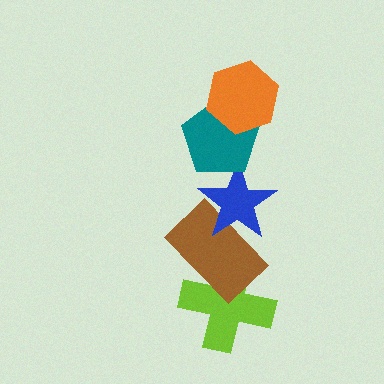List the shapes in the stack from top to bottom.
From top to bottom: the orange hexagon, the teal pentagon, the blue star, the brown rectangle, the lime cross.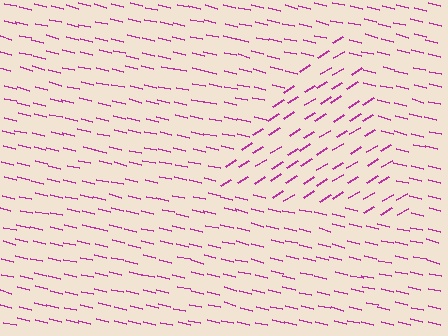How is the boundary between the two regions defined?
The boundary is defined purely by a change in line orientation (approximately 45 degrees difference). All lines are the same color and thickness.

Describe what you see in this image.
The image is filled with small magenta line segments. A triangle region in the image has lines oriented differently from the surrounding lines, creating a visible texture boundary.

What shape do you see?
I see a triangle.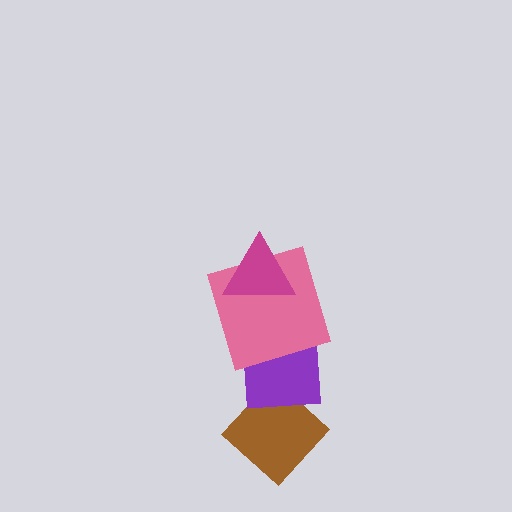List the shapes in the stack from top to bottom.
From top to bottom: the magenta triangle, the pink square, the purple square, the brown diamond.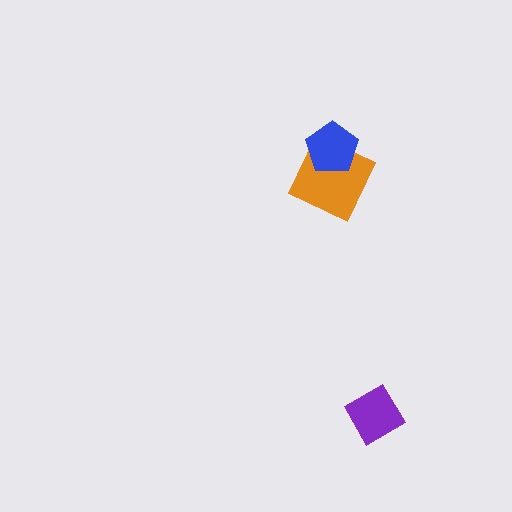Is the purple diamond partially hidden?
No, no other shape covers it.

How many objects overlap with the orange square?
1 object overlaps with the orange square.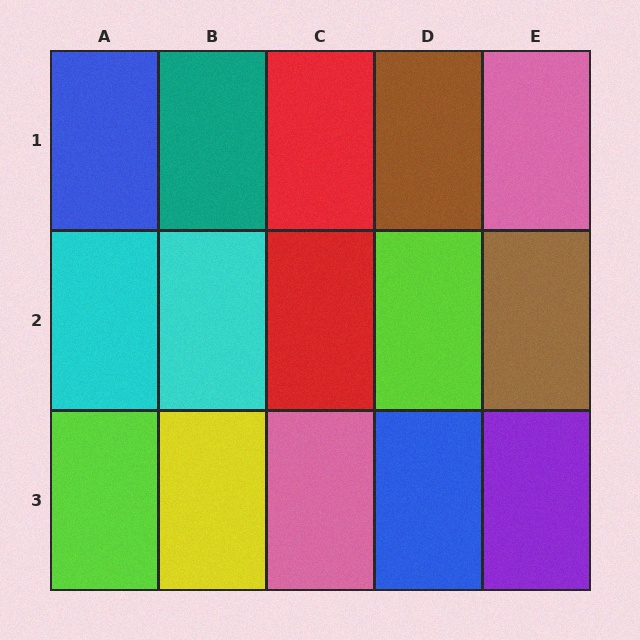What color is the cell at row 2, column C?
Red.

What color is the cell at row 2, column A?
Cyan.